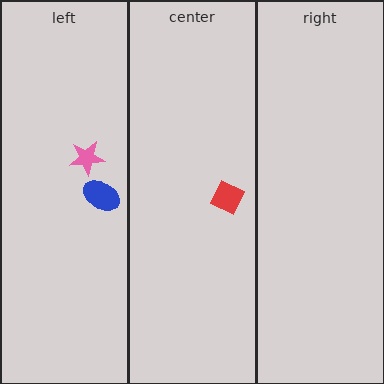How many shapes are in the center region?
1.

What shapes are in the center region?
The red diamond.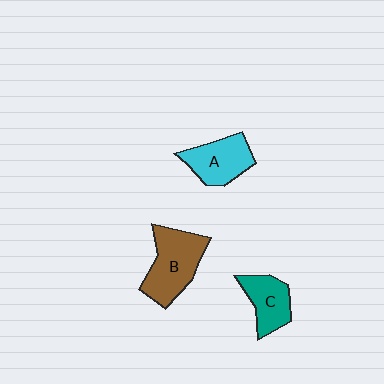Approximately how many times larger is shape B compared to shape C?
Approximately 1.5 times.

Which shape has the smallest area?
Shape C (teal).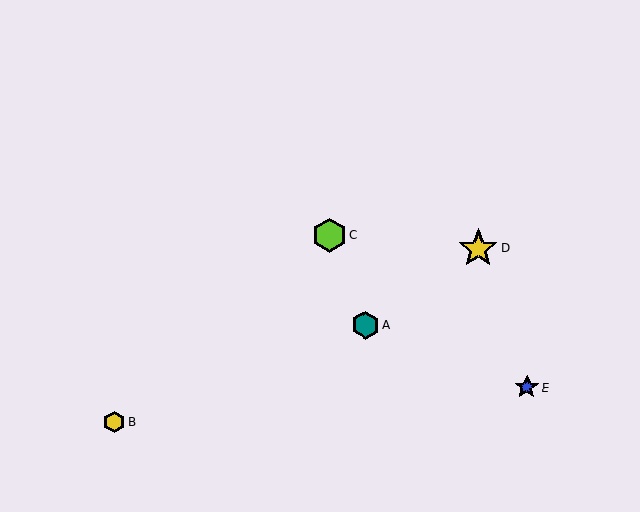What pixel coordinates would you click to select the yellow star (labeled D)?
Click at (478, 248) to select the yellow star D.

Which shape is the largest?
The yellow star (labeled D) is the largest.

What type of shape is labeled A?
Shape A is a teal hexagon.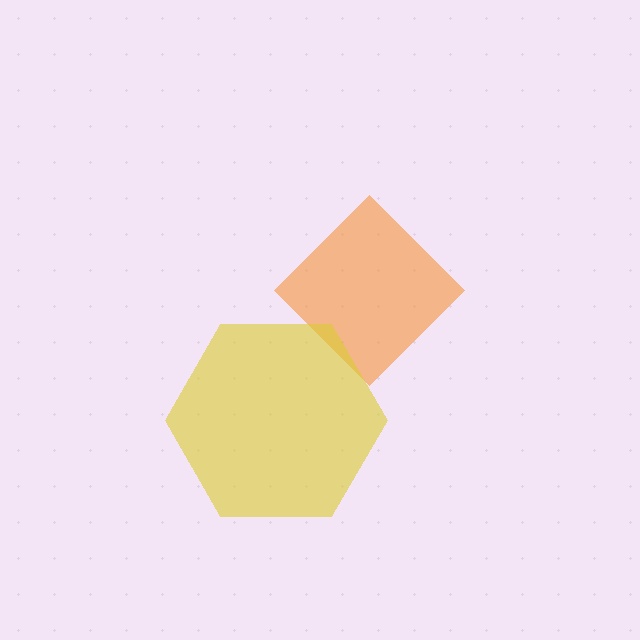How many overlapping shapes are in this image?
There are 2 overlapping shapes in the image.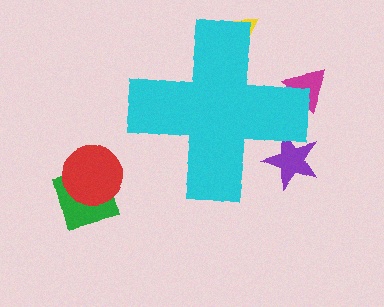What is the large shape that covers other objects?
A cyan cross.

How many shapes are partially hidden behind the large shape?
3 shapes are partially hidden.